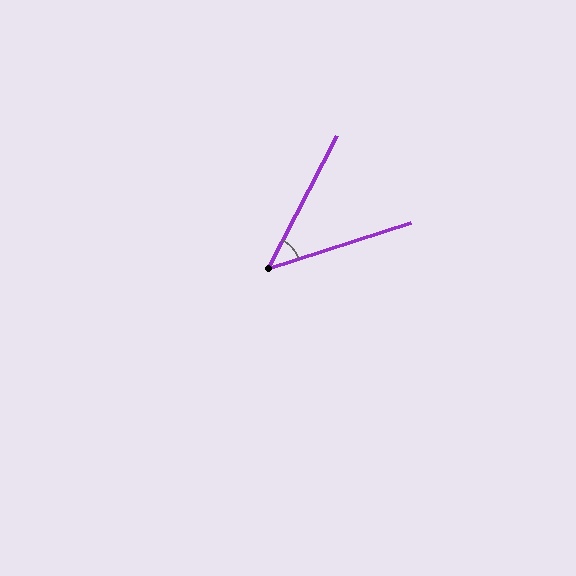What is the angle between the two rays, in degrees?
Approximately 45 degrees.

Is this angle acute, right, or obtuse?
It is acute.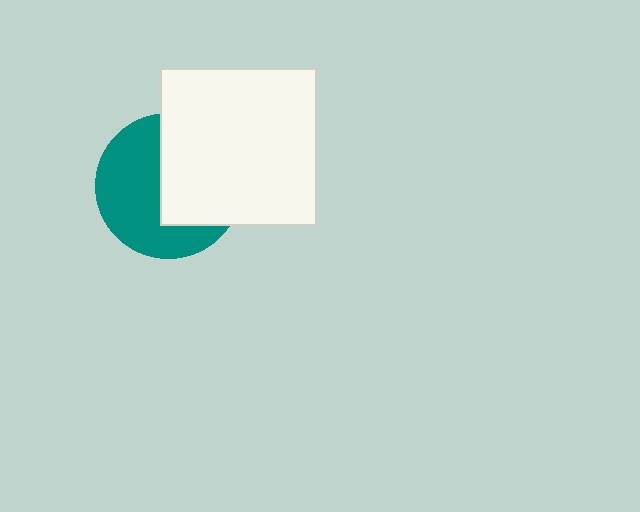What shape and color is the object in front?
The object in front is a white square.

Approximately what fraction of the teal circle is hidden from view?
Roughly 47% of the teal circle is hidden behind the white square.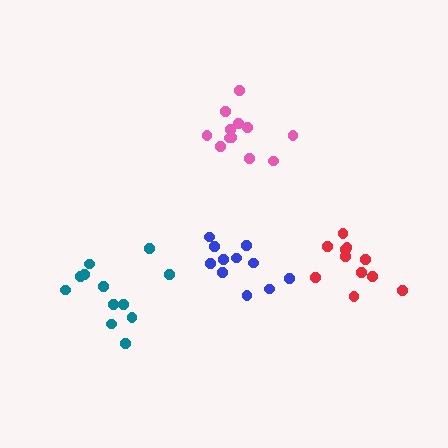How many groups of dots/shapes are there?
There are 4 groups.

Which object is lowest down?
The teal cluster is bottommost.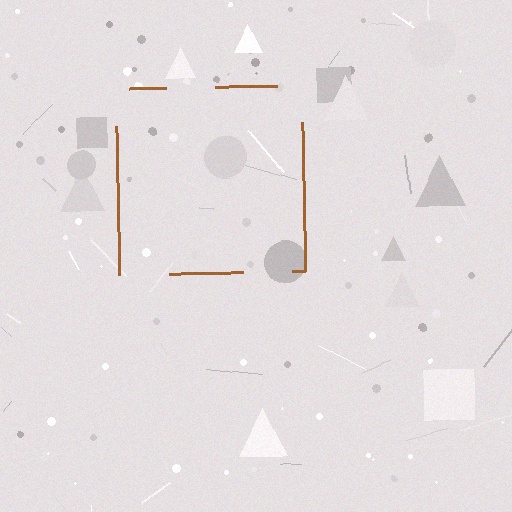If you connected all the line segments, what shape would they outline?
They would outline a square.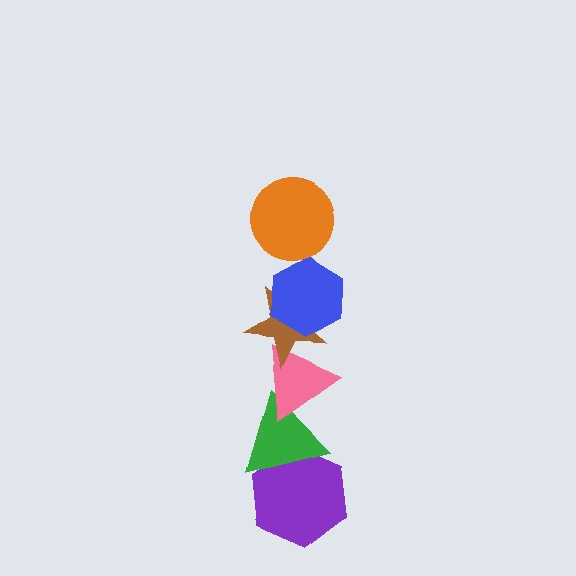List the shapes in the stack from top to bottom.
From top to bottom: the orange circle, the blue hexagon, the brown star, the pink triangle, the green triangle, the purple hexagon.